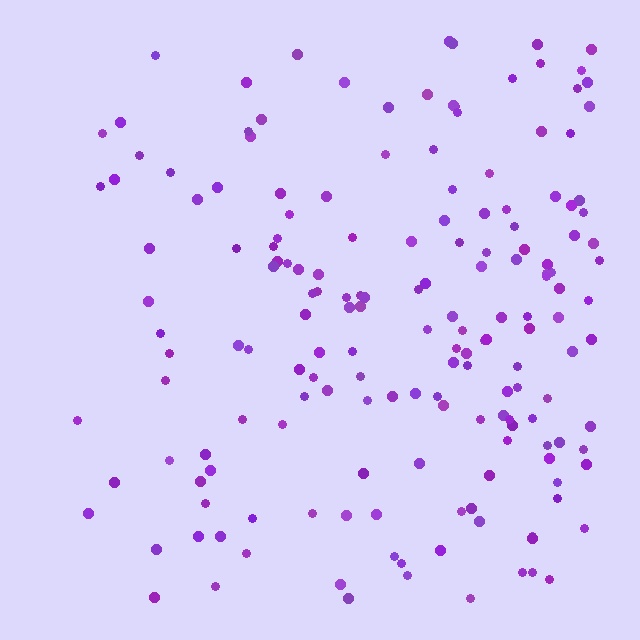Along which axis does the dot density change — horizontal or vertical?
Horizontal.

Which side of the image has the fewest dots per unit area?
The left.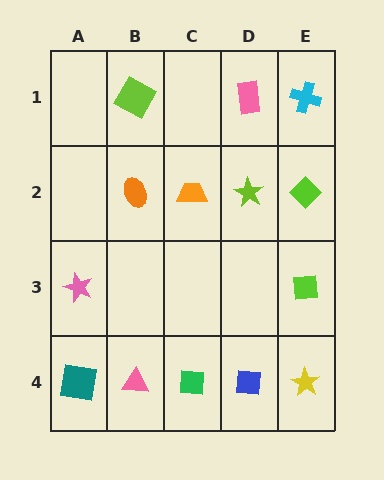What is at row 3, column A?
A pink star.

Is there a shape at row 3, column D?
No, that cell is empty.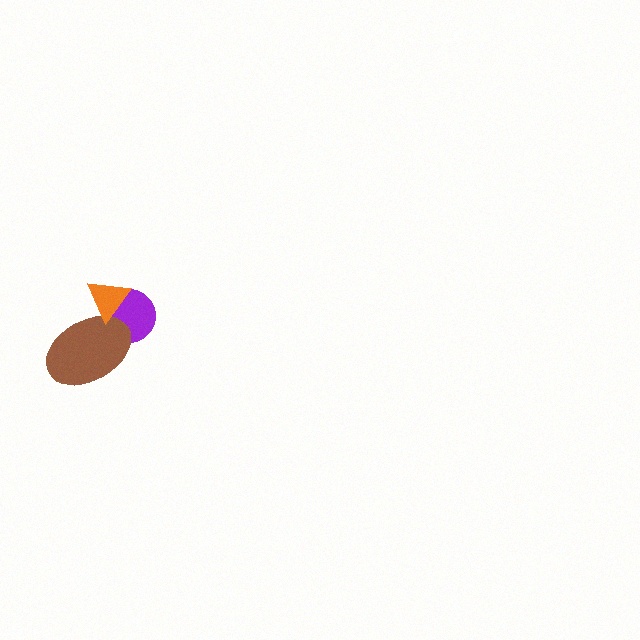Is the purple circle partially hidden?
Yes, it is partially covered by another shape.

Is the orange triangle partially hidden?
No, no other shape covers it.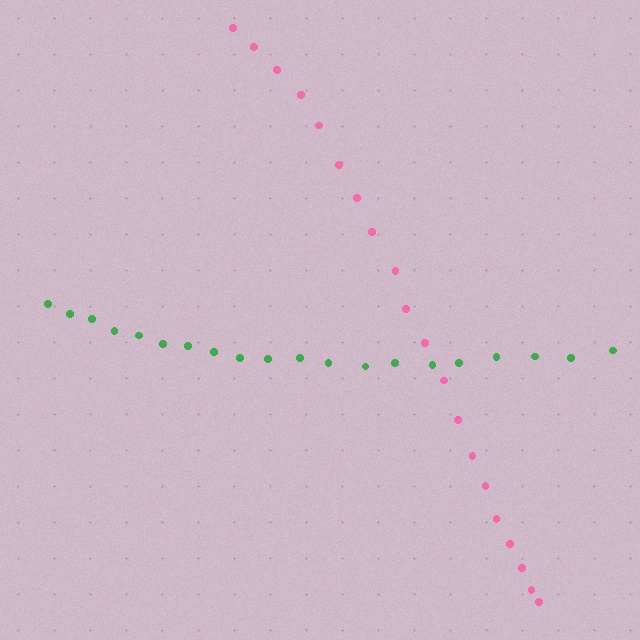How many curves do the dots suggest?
There are 2 distinct paths.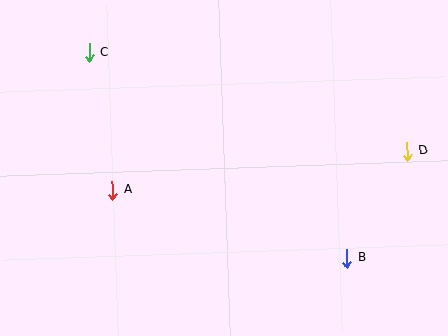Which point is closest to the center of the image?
Point A at (113, 190) is closest to the center.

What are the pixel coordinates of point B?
Point B is at (347, 258).